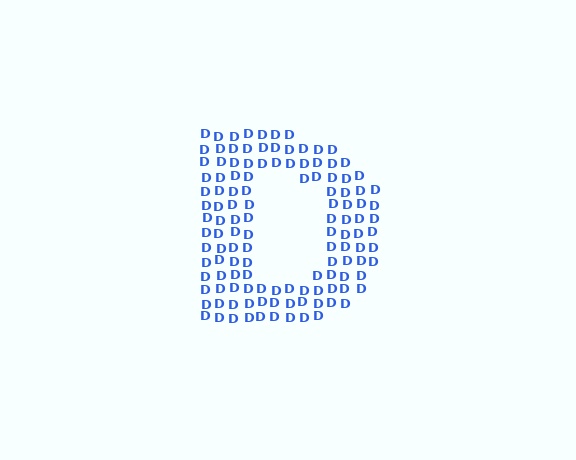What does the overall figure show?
The overall figure shows the letter D.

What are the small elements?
The small elements are letter D's.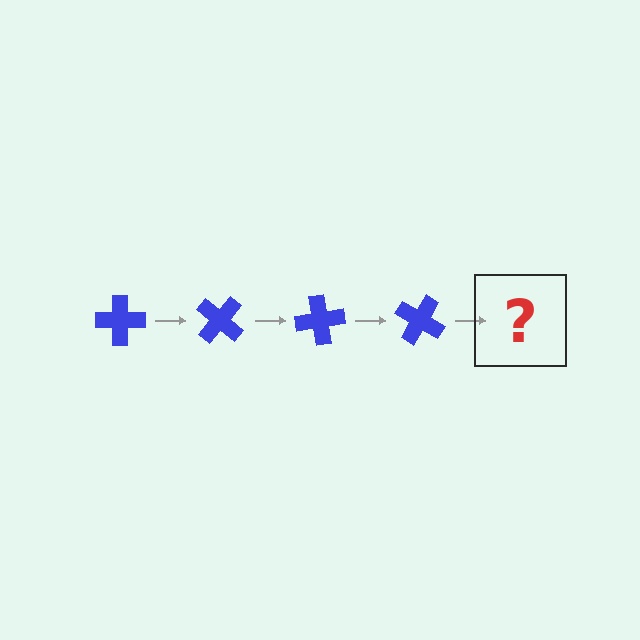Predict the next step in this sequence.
The next step is a blue cross rotated 160 degrees.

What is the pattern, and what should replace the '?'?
The pattern is that the cross rotates 40 degrees each step. The '?' should be a blue cross rotated 160 degrees.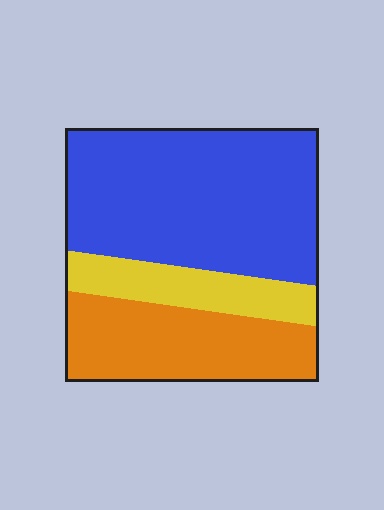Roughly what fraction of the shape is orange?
Orange covers about 30% of the shape.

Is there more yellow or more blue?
Blue.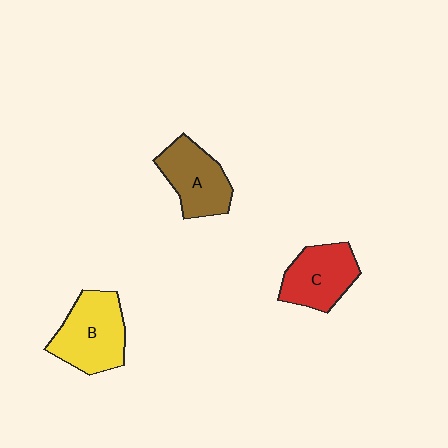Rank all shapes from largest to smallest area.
From largest to smallest: B (yellow), A (brown), C (red).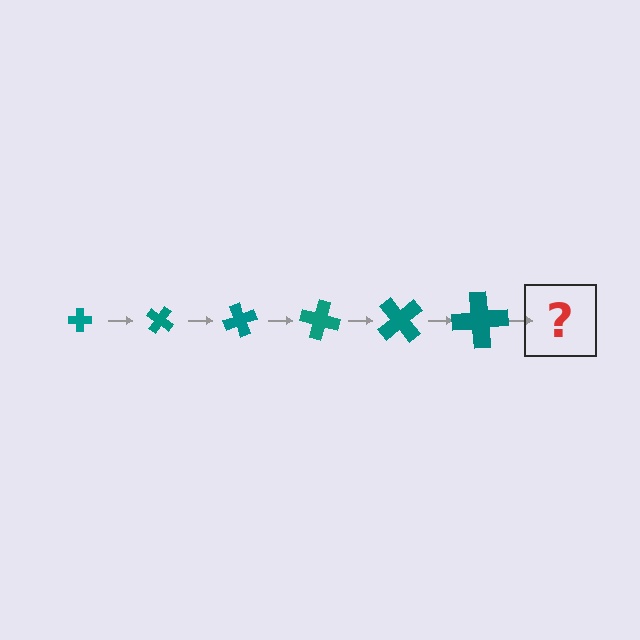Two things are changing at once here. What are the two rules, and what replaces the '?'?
The two rules are that the cross grows larger each step and it rotates 35 degrees each step. The '?' should be a cross, larger than the previous one and rotated 210 degrees from the start.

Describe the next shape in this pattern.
It should be a cross, larger than the previous one and rotated 210 degrees from the start.